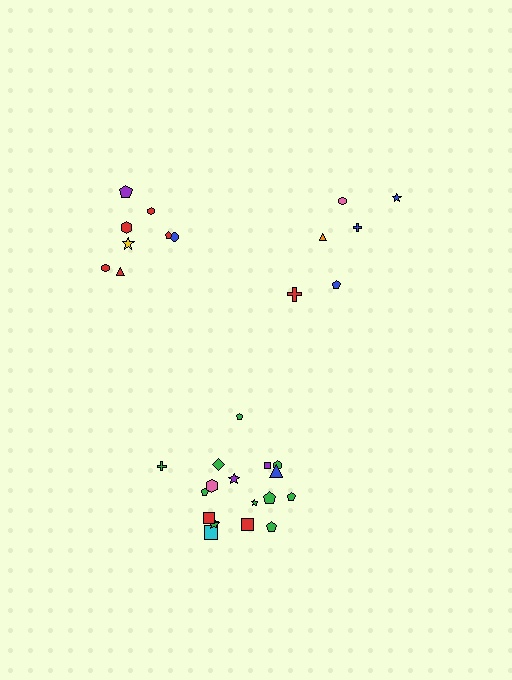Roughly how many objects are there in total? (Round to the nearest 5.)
Roughly 30 objects in total.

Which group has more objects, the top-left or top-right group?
The top-left group.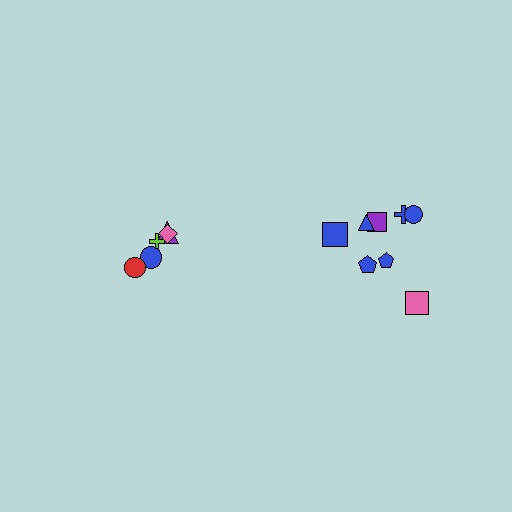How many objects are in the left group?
There are 5 objects.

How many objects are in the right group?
There are 8 objects.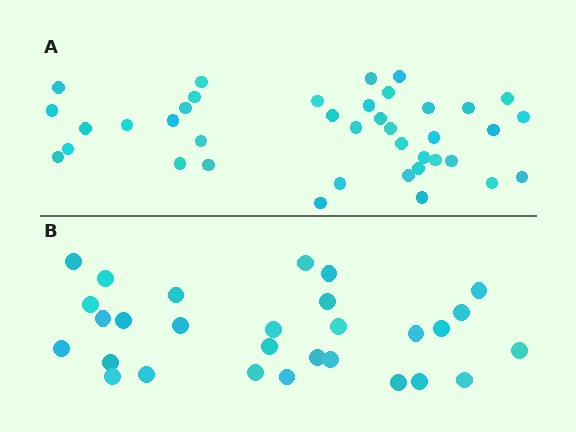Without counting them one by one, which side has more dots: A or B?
Region A (the top region) has more dots.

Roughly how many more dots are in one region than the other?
Region A has roughly 10 or so more dots than region B.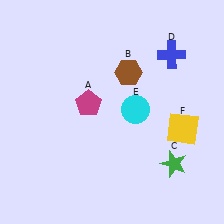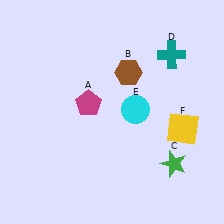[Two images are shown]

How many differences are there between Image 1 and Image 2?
There is 1 difference between the two images.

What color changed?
The cross (D) changed from blue in Image 1 to teal in Image 2.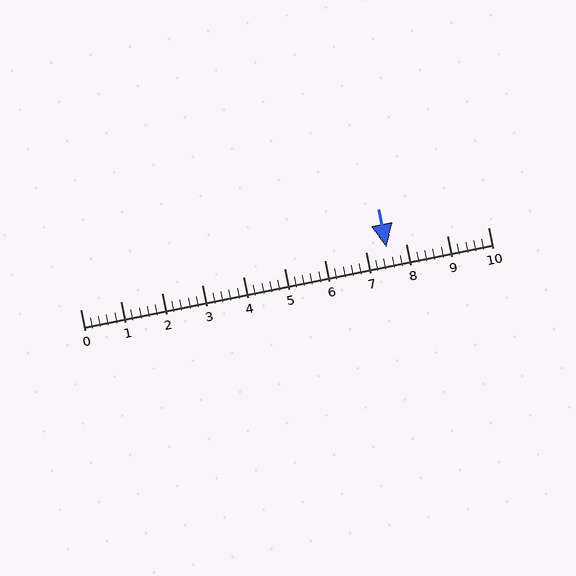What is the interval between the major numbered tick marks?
The major tick marks are spaced 1 units apart.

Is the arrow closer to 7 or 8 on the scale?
The arrow is closer to 8.